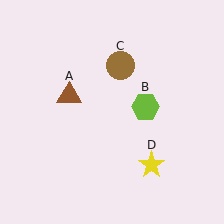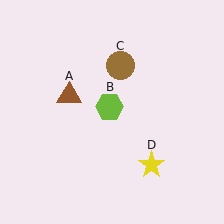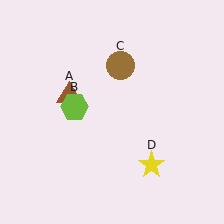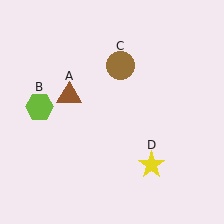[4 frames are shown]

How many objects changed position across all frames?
1 object changed position: lime hexagon (object B).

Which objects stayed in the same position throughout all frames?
Brown triangle (object A) and brown circle (object C) and yellow star (object D) remained stationary.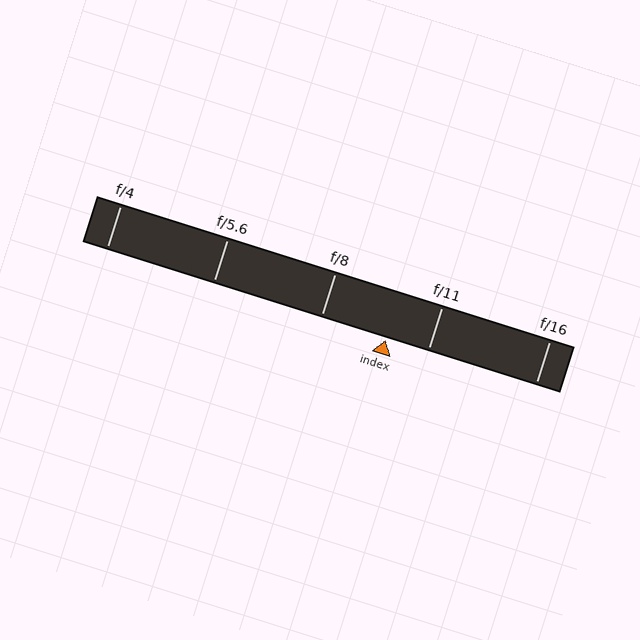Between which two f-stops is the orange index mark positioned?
The index mark is between f/8 and f/11.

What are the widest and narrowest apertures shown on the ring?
The widest aperture shown is f/4 and the narrowest is f/16.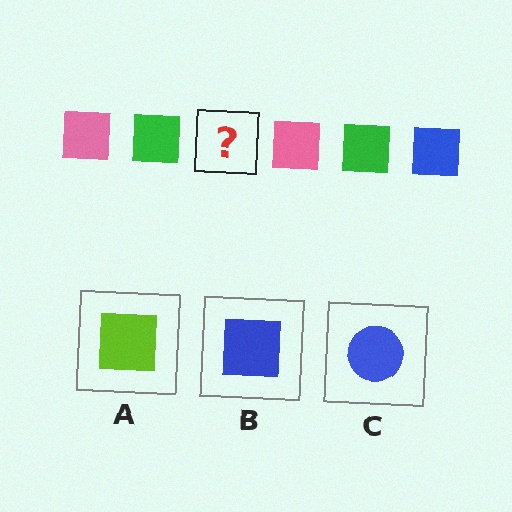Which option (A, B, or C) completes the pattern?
B.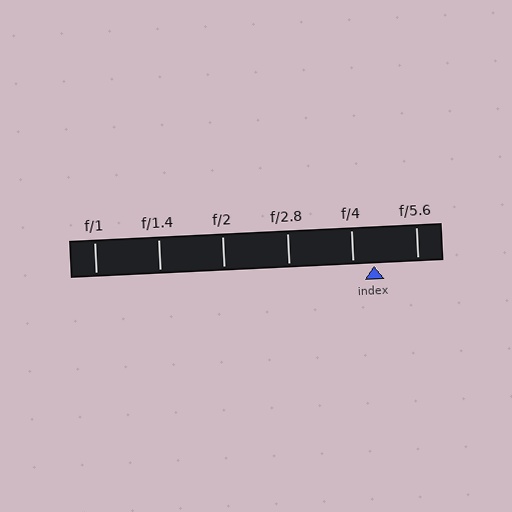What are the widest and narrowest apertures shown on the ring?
The widest aperture shown is f/1 and the narrowest is f/5.6.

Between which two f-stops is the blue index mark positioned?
The index mark is between f/4 and f/5.6.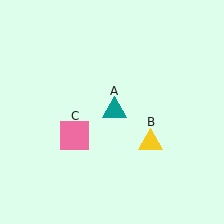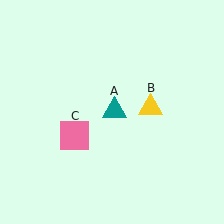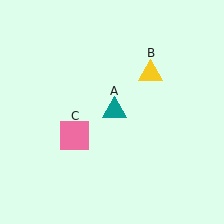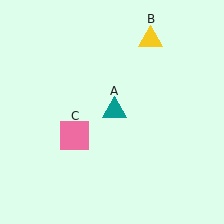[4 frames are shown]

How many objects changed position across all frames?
1 object changed position: yellow triangle (object B).